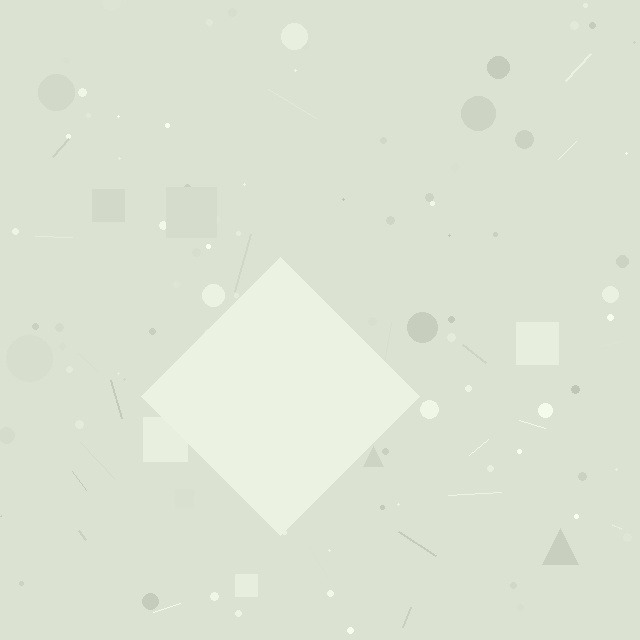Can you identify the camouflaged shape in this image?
The camouflaged shape is a diamond.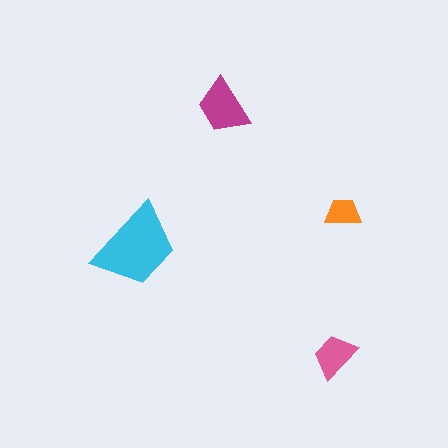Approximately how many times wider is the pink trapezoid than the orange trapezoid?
About 1.5 times wider.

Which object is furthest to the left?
The cyan trapezoid is leftmost.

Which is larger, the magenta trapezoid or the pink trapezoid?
The magenta one.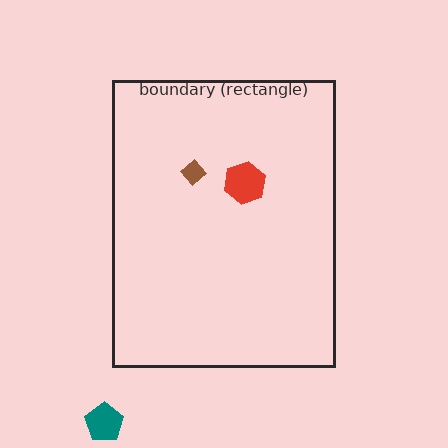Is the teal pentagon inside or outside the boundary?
Outside.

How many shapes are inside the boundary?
2 inside, 1 outside.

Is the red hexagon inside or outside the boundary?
Inside.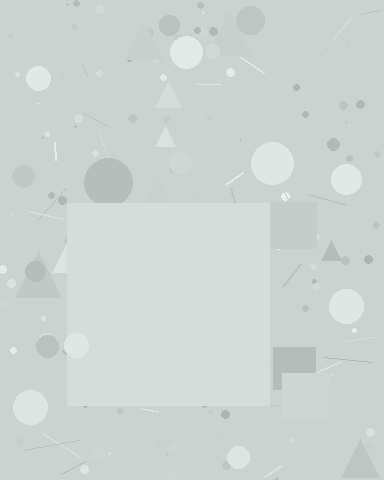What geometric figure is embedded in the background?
A square is embedded in the background.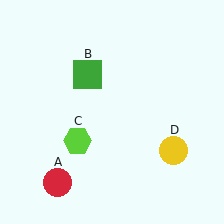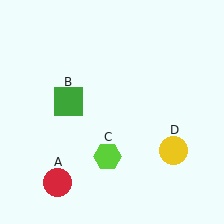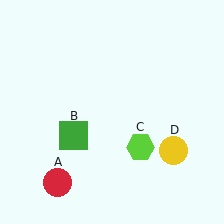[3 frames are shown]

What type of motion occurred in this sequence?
The green square (object B), lime hexagon (object C) rotated counterclockwise around the center of the scene.